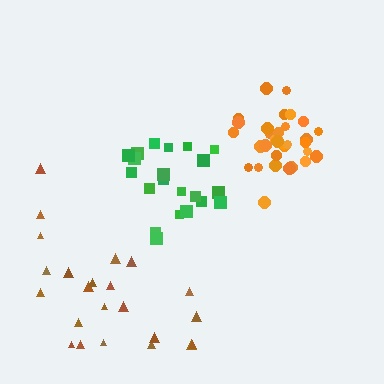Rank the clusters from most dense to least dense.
orange, green, brown.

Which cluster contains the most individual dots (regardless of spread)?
Orange (32).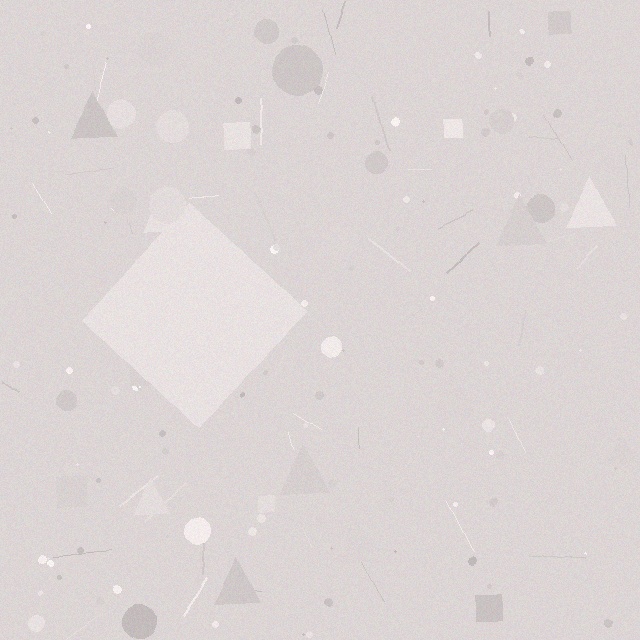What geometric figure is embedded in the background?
A diamond is embedded in the background.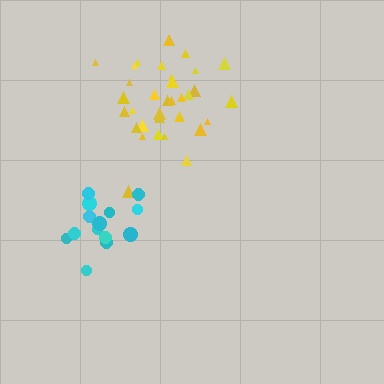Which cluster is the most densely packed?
Yellow.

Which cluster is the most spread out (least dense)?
Cyan.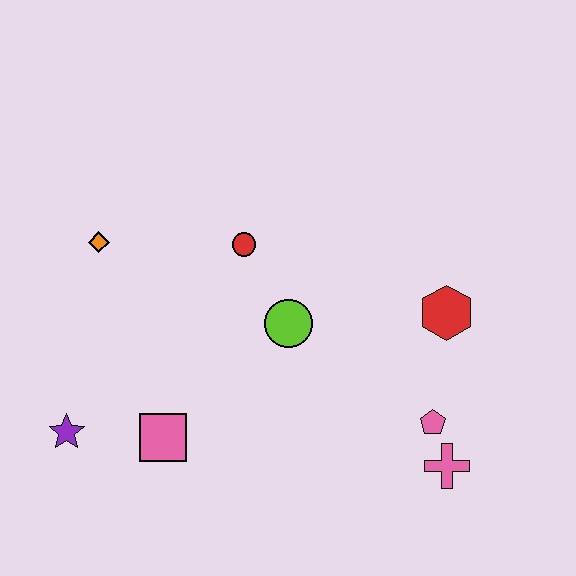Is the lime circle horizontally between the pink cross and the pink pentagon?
No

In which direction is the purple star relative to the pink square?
The purple star is to the left of the pink square.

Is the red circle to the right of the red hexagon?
No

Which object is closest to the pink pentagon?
The pink cross is closest to the pink pentagon.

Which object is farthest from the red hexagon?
The purple star is farthest from the red hexagon.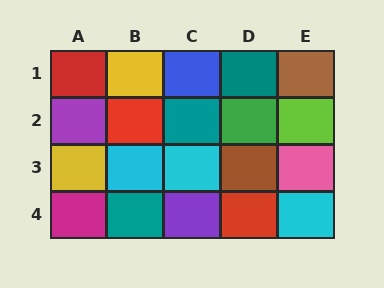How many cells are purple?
2 cells are purple.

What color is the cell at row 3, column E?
Pink.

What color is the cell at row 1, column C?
Blue.